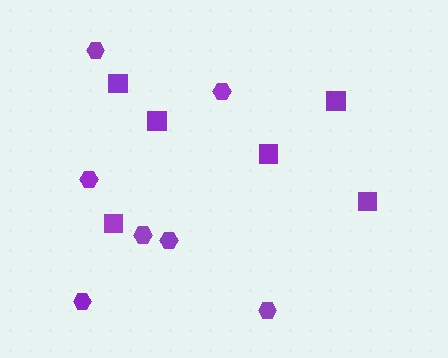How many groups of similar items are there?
There are 2 groups: one group of hexagons (7) and one group of squares (6).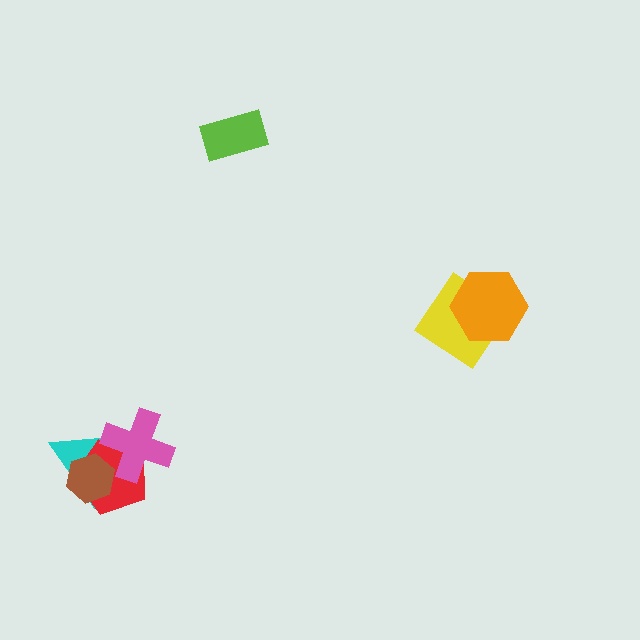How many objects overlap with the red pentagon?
3 objects overlap with the red pentagon.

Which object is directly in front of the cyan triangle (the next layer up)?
The red pentagon is directly in front of the cyan triangle.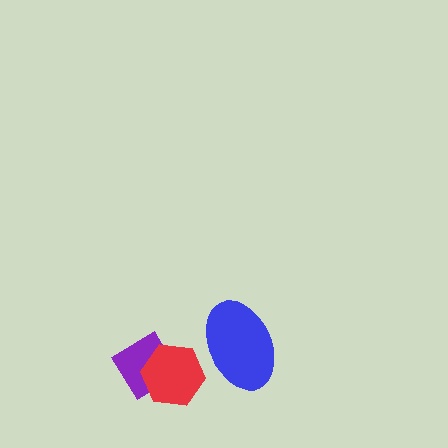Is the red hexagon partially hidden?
No, no other shape covers it.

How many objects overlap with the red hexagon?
1 object overlaps with the red hexagon.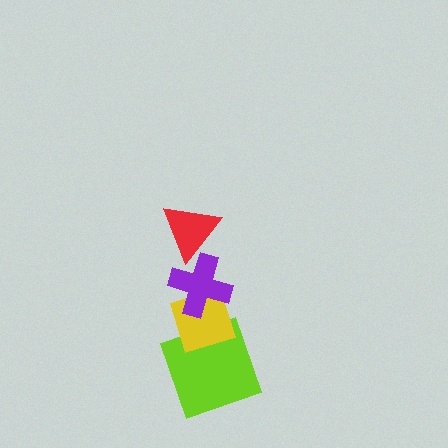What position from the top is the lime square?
The lime square is 4th from the top.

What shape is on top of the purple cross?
The red triangle is on top of the purple cross.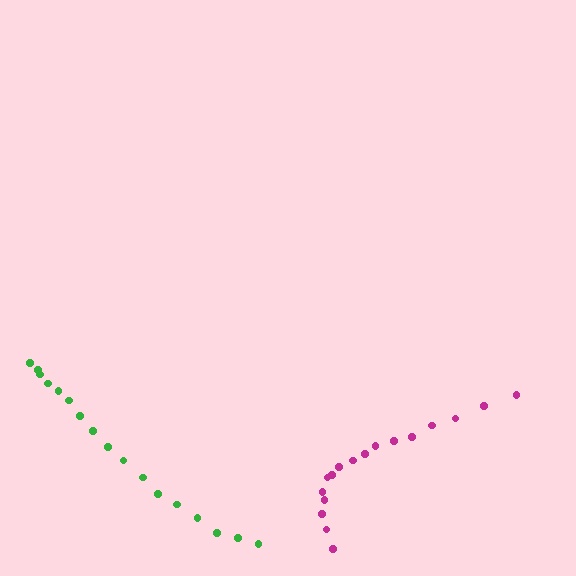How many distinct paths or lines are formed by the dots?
There are 2 distinct paths.